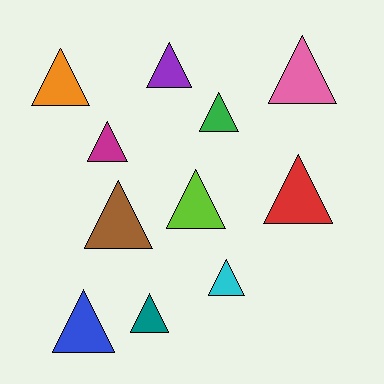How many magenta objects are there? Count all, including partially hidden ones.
There is 1 magenta object.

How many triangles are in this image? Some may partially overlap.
There are 11 triangles.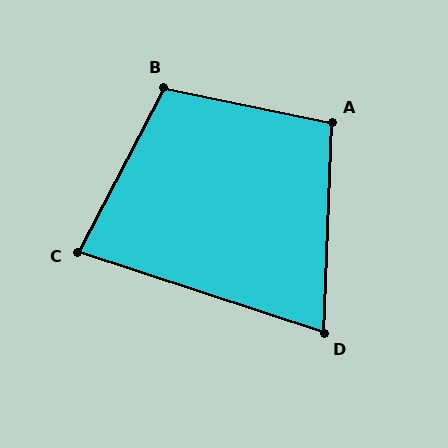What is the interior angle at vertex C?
Approximately 81 degrees (acute).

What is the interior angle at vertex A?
Approximately 99 degrees (obtuse).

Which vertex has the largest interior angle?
B, at approximately 106 degrees.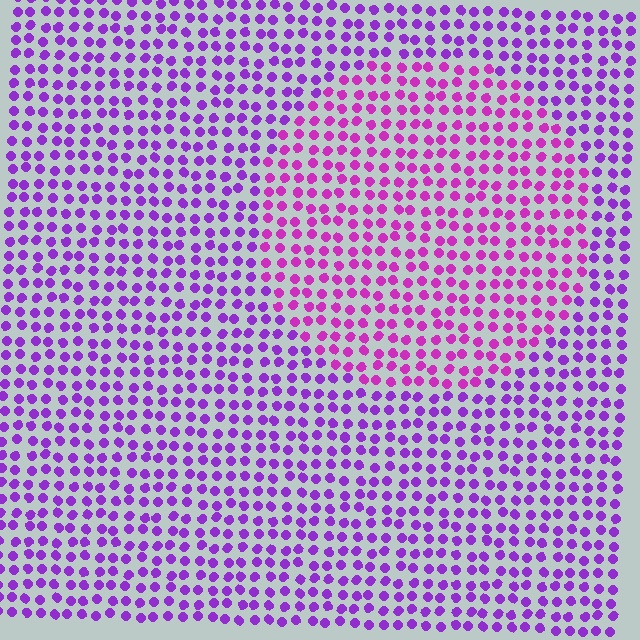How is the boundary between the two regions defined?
The boundary is defined purely by a slight shift in hue (about 28 degrees). Spacing, size, and orientation are identical on both sides.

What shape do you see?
I see a circle.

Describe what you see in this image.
The image is filled with small purple elements in a uniform arrangement. A circle-shaped region is visible where the elements are tinted to a slightly different hue, forming a subtle color boundary.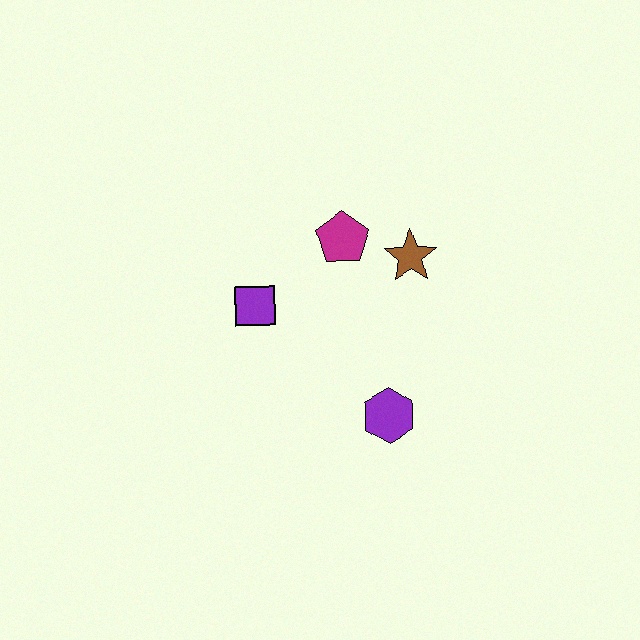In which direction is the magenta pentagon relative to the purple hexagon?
The magenta pentagon is above the purple hexagon.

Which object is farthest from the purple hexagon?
The magenta pentagon is farthest from the purple hexagon.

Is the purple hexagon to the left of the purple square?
No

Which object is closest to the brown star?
The magenta pentagon is closest to the brown star.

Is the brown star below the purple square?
No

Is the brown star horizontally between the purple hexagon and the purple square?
No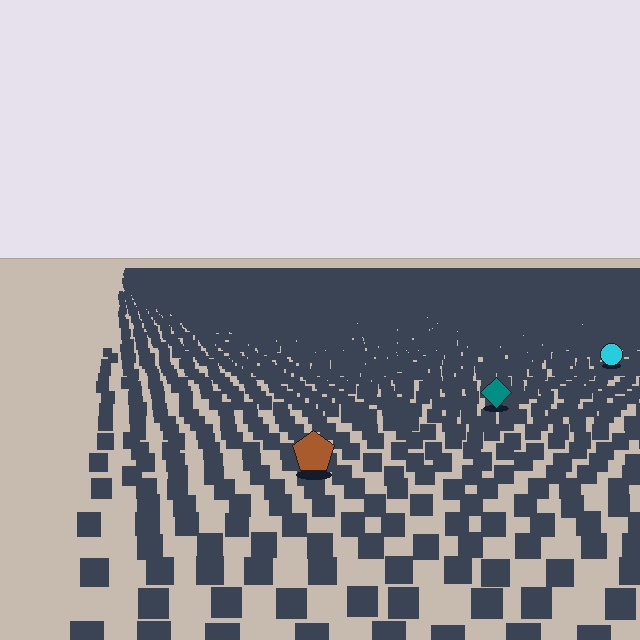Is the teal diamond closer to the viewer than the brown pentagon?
No. The brown pentagon is closer — you can tell from the texture gradient: the ground texture is coarser near it.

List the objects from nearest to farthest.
From nearest to farthest: the brown pentagon, the teal diamond, the cyan circle.